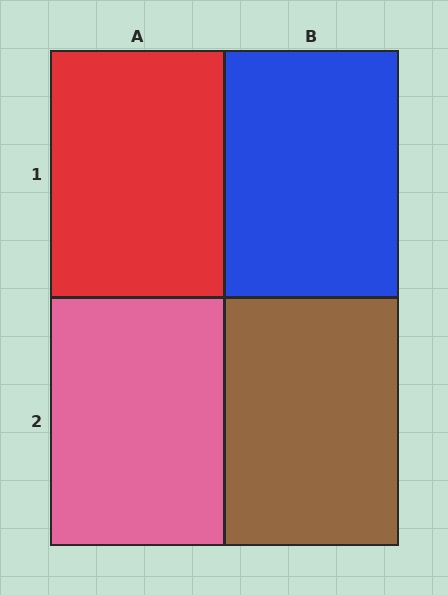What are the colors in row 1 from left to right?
Red, blue.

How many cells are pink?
1 cell is pink.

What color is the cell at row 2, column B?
Brown.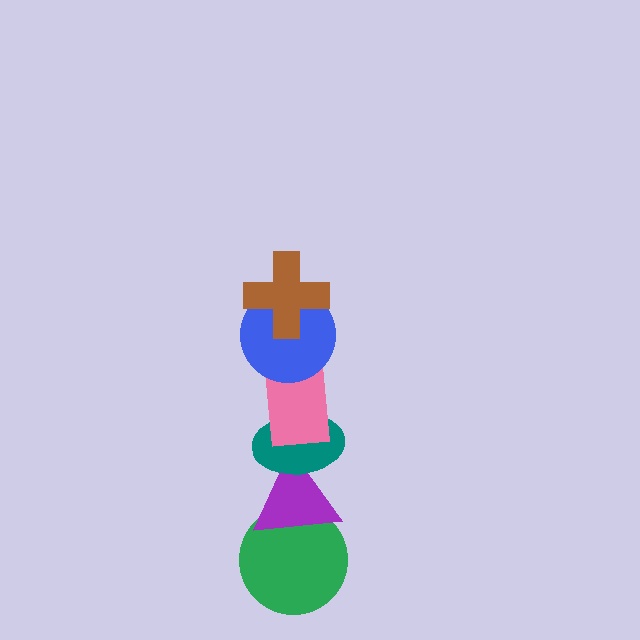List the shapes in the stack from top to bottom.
From top to bottom: the brown cross, the blue circle, the pink rectangle, the teal ellipse, the purple triangle, the green circle.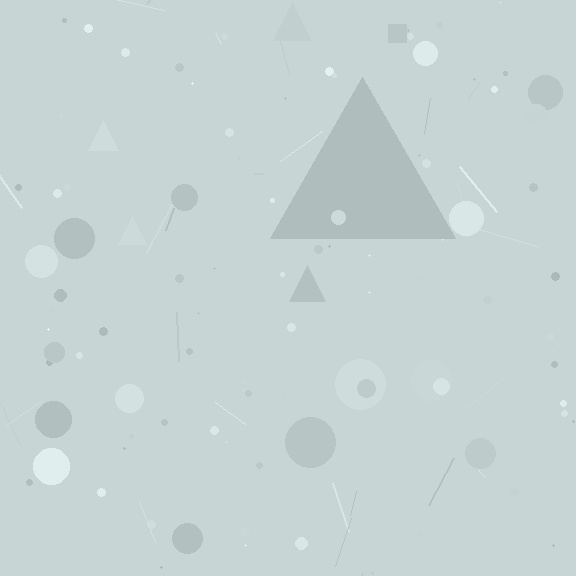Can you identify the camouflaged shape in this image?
The camouflaged shape is a triangle.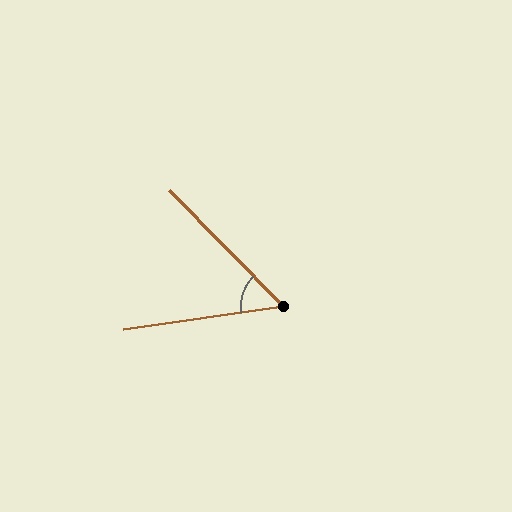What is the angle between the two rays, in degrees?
Approximately 54 degrees.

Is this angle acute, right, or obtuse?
It is acute.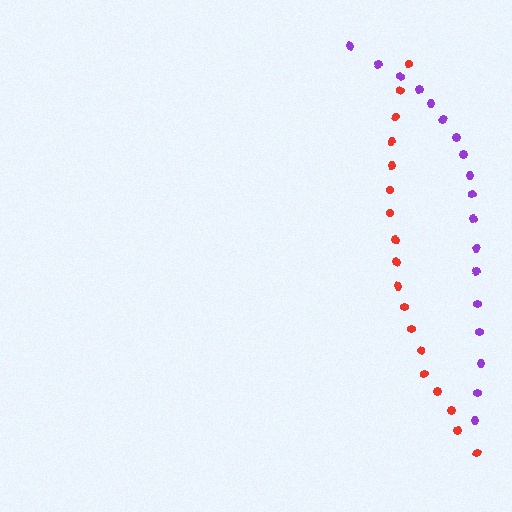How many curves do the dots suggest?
There are 2 distinct paths.